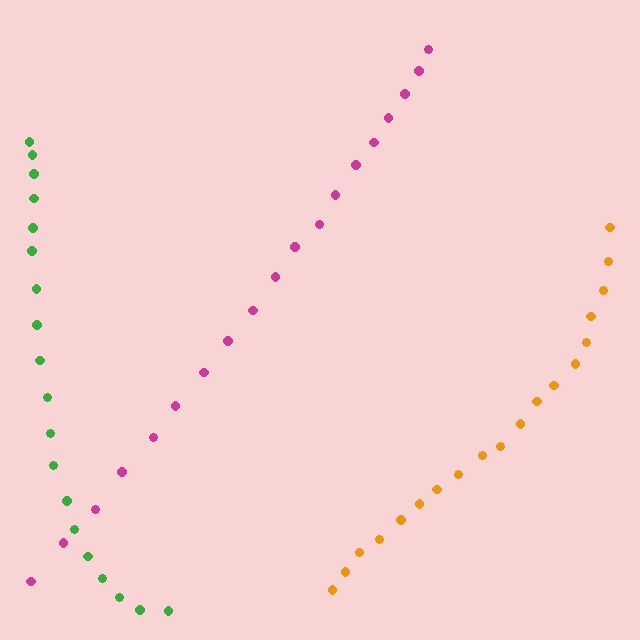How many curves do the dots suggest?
There are 3 distinct paths.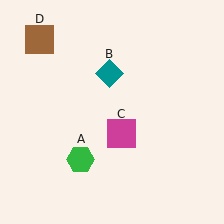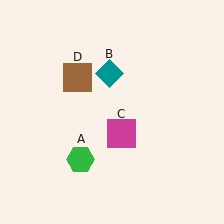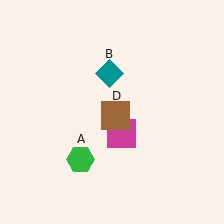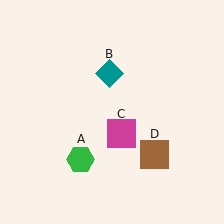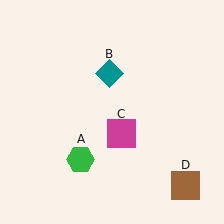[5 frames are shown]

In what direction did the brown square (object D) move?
The brown square (object D) moved down and to the right.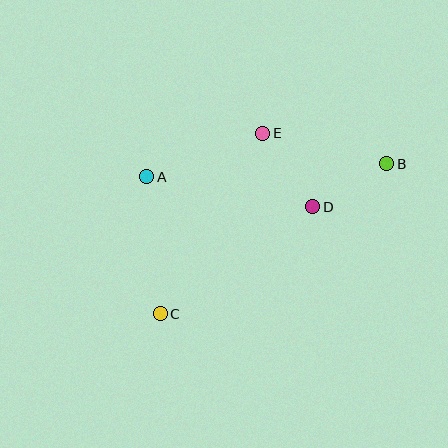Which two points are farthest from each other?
Points B and C are farthest from each other.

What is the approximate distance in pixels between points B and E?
The distance between B and E is approximately 128 pixels.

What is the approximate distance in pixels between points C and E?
The distance between C and E is approximately 207 pixels.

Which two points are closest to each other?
Points B and D are closest to each other.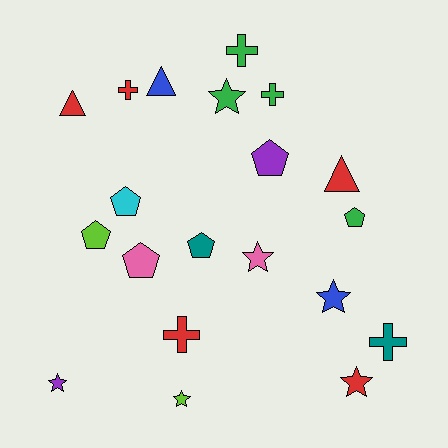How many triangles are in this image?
There are 3 triangles.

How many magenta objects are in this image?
There are no magenta objects.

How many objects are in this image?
There are 20 objects.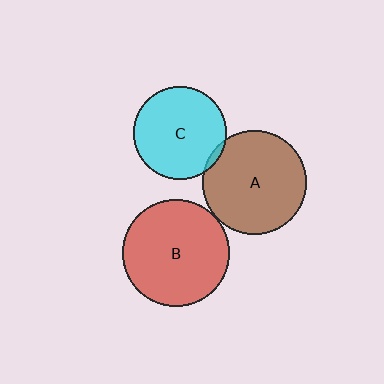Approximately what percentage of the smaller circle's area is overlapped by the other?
Approximately 5%.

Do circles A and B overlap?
Yes.